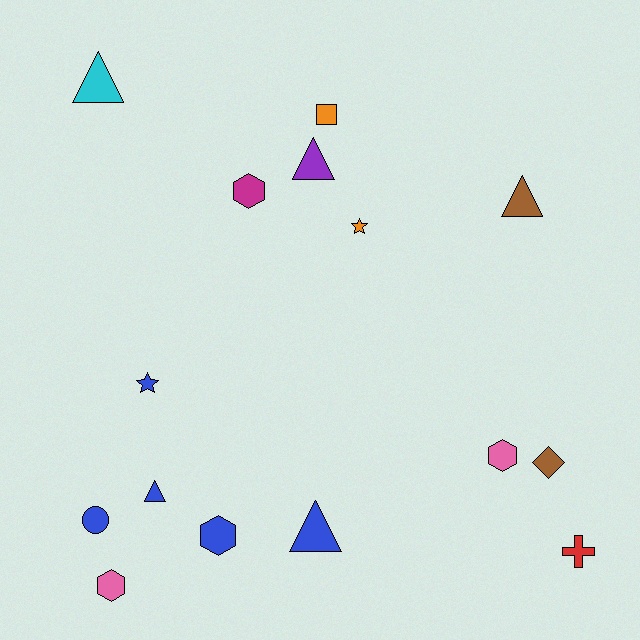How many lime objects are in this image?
There are no lime objects.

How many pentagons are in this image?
There are no pentagons.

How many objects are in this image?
There are 15 objects.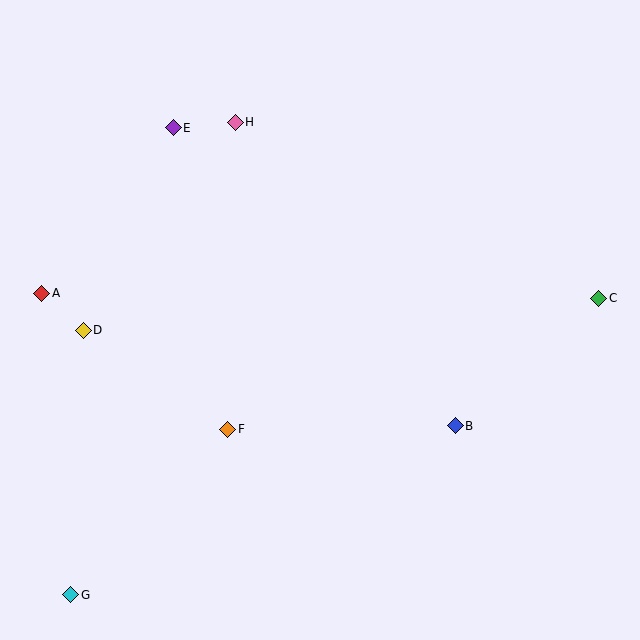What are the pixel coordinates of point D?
Point D is at (83, 330).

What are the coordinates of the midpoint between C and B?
The midpoint between C and B is at (527, 362).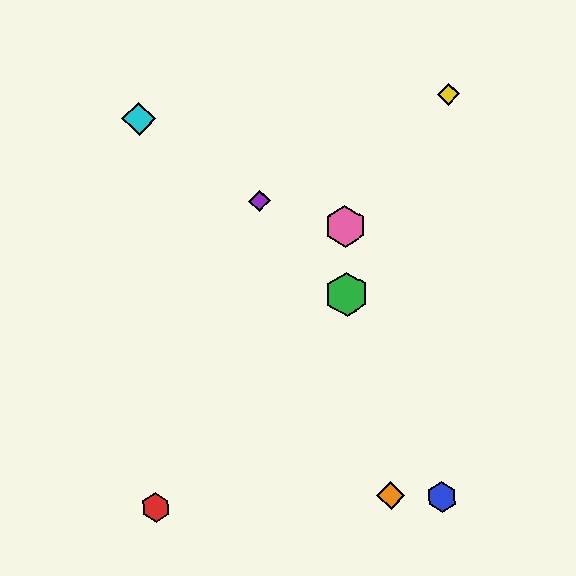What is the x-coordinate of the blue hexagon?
The blue hexagon is at x≈442.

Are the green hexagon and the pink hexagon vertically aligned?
Yes, both are at x≈347.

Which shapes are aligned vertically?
The green hexagon, the pink hexagon are aligned vertically.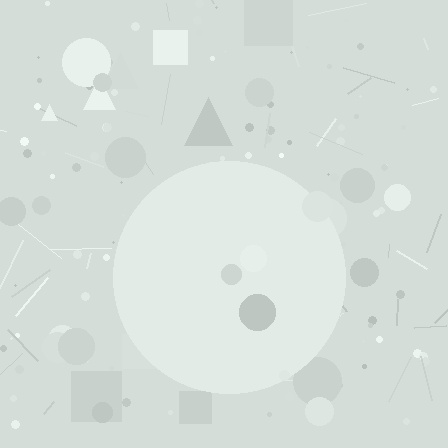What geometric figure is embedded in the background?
A circle is embedded in the background.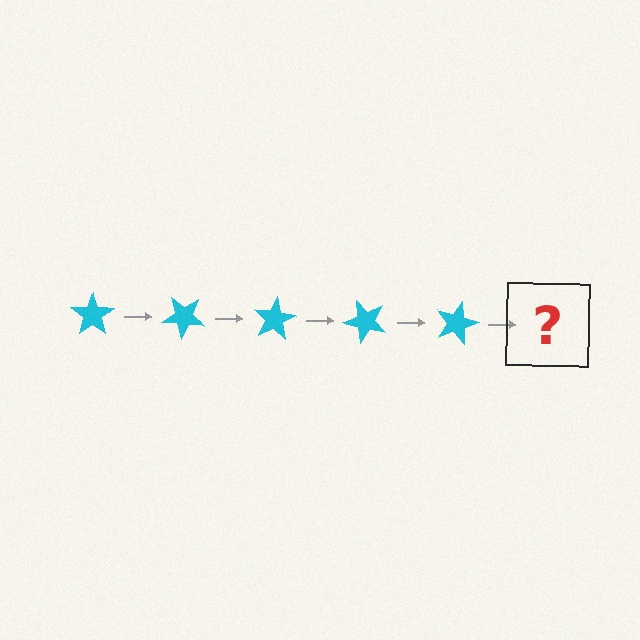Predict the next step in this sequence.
The next step is a cyan star rotated 200 degrees.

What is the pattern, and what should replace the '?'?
The pattern is that the star rotates 40 degrees each step. The '?' should be a cyan star rotated 200 degrees.